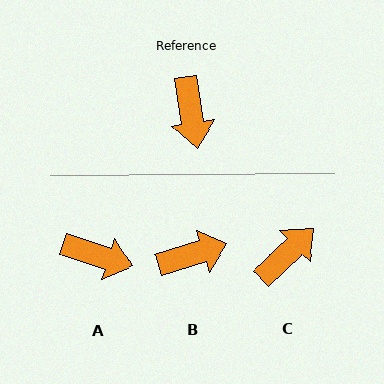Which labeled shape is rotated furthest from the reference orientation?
C, about 124 degrees away.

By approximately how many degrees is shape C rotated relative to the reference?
Approximately 124 degrees counter-clockwise.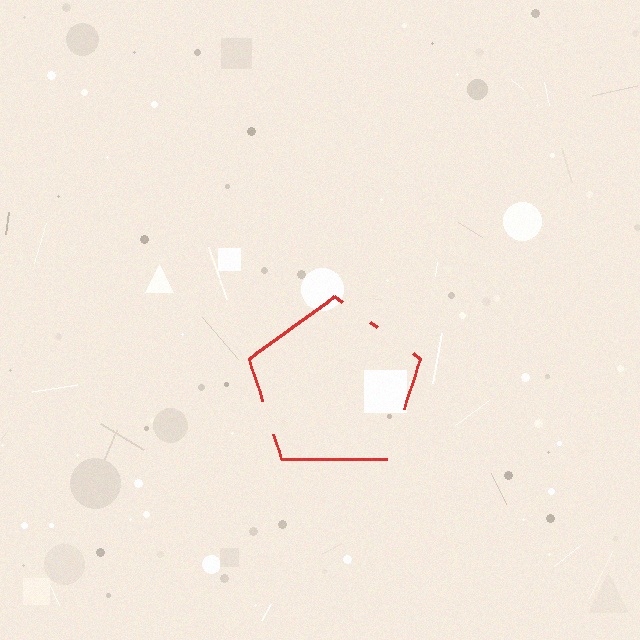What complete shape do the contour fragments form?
The contour fragments form a pentagon.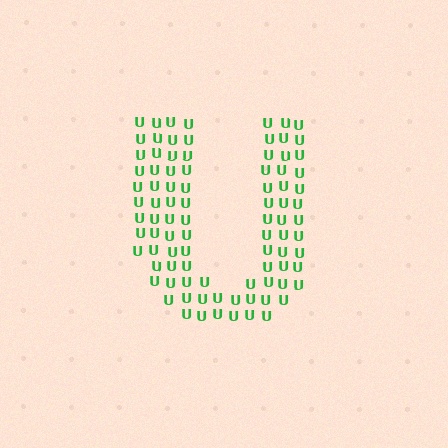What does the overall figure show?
The overall figure shows the letter U.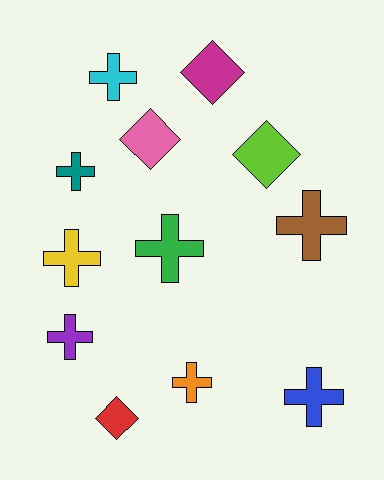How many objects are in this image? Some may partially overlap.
There are 12 objects.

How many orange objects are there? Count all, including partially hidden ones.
There is 1 orange object.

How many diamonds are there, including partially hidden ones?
There are 4 diamonds.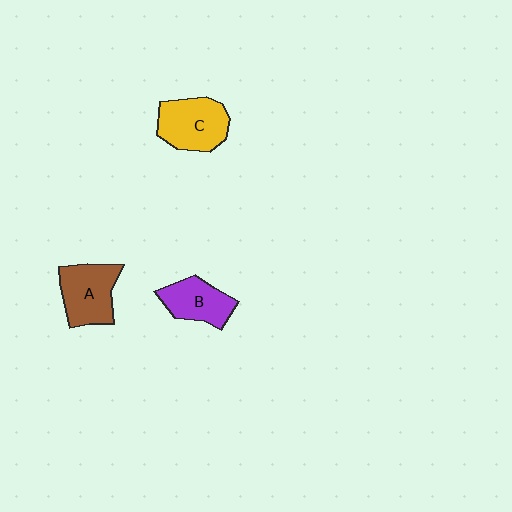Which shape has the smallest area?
Shape B (purple).